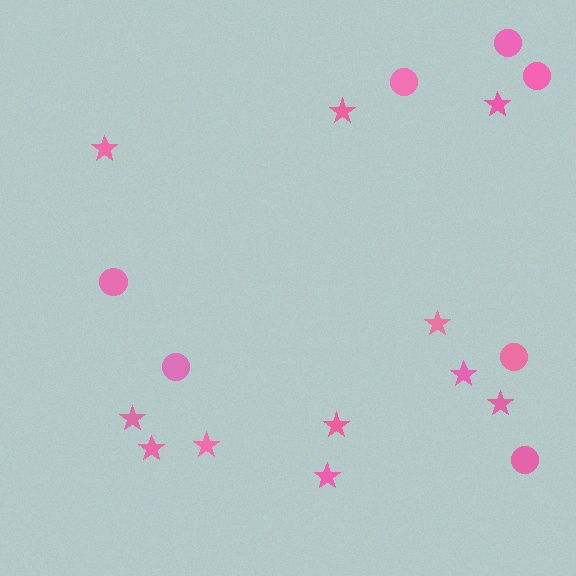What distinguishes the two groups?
There are 2 groups: one group of circles (7) and one group of stars (11).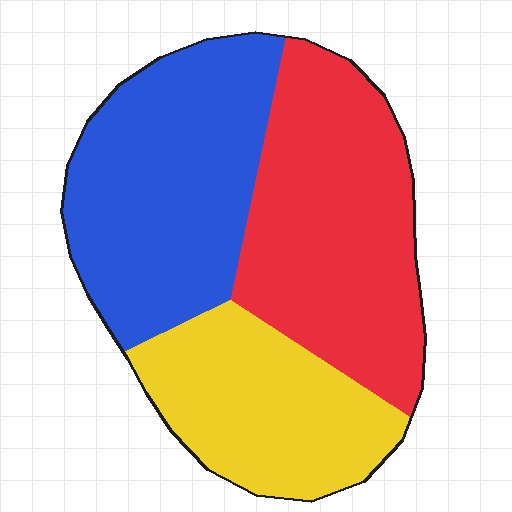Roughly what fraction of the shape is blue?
Blue covers about 35% of the shape.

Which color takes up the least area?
Yellow, at roughly 25%.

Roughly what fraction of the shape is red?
Red takes up about three eighths (3/8) of the shape.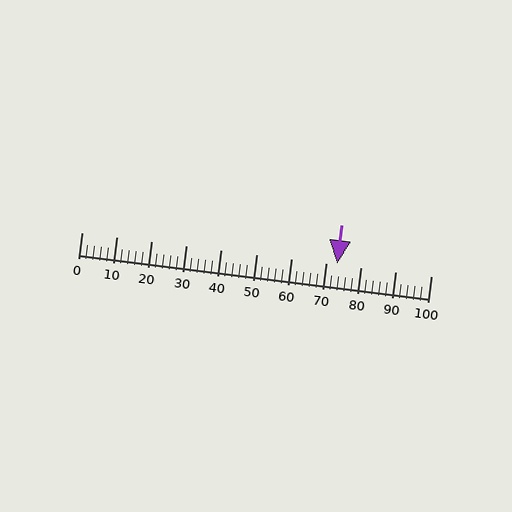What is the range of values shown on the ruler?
The ruler shows values from 0 to 100.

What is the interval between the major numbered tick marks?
The major tick marks are spaced 10 units apart.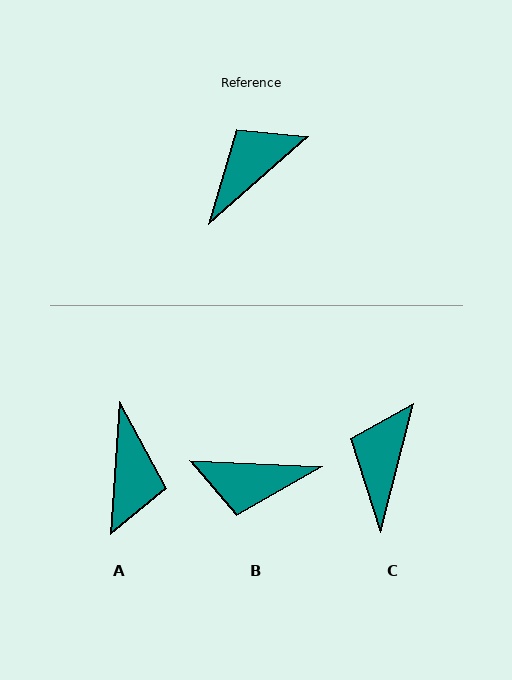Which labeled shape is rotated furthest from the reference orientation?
B, about 136 degrees away.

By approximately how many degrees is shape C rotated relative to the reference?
Approximately 34 degrees counter-clockwise.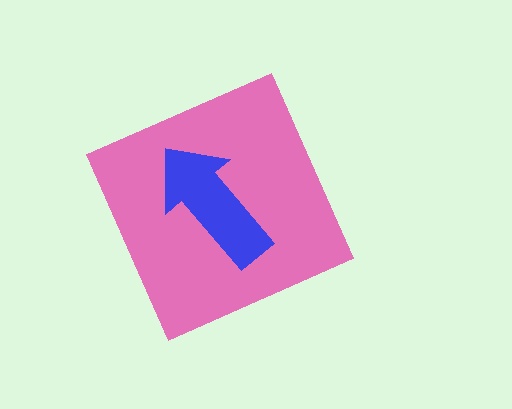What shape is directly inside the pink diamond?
The blue arrow.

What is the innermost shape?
The blue arrow.